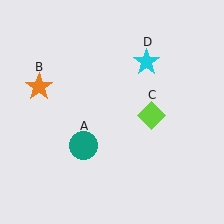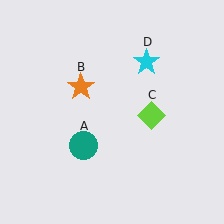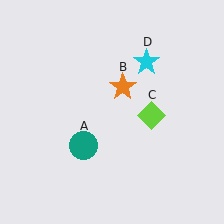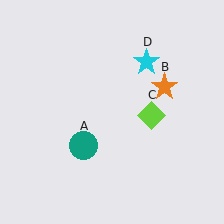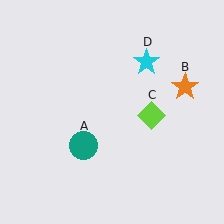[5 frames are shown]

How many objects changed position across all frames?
1 object changed position: orange star (object B).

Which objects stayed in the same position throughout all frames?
Teal circle (object A) and lime diamond (object C) and cyan star (object D) remained stationary.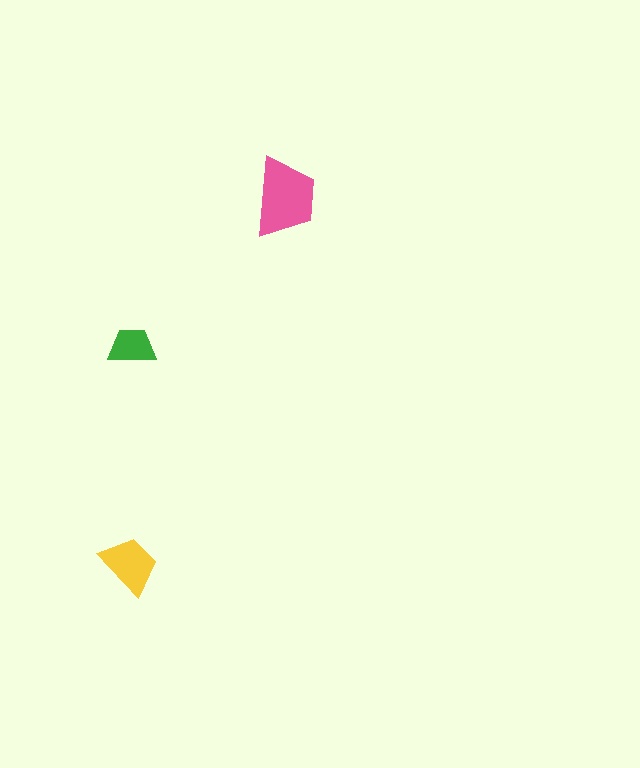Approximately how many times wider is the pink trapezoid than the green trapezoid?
About 1.5 times wider.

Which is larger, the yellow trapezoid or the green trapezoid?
The yellow one.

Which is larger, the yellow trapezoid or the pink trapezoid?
The pink one.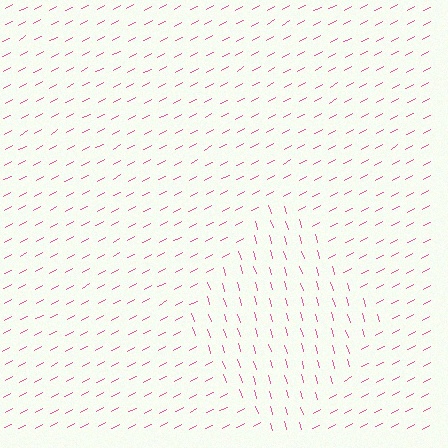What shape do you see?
I see a diamond.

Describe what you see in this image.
The image is filled with small pink line segments. A diamond region in the image has lines oriented differently from the surrounding lines, creating a visible texture boundary.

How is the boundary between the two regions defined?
The boundary is defined purely by a change in line orientation (approximately 79 degrees difference). All lines are the same color and thickness.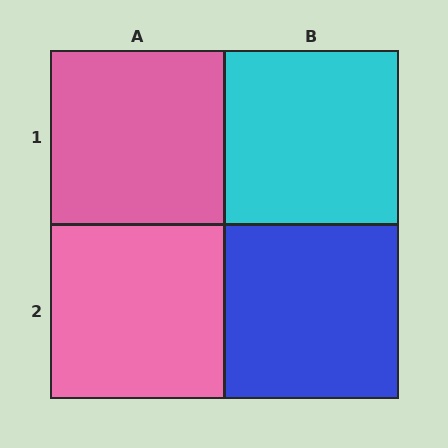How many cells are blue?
1 cell is blue.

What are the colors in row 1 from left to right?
Pink, cyan.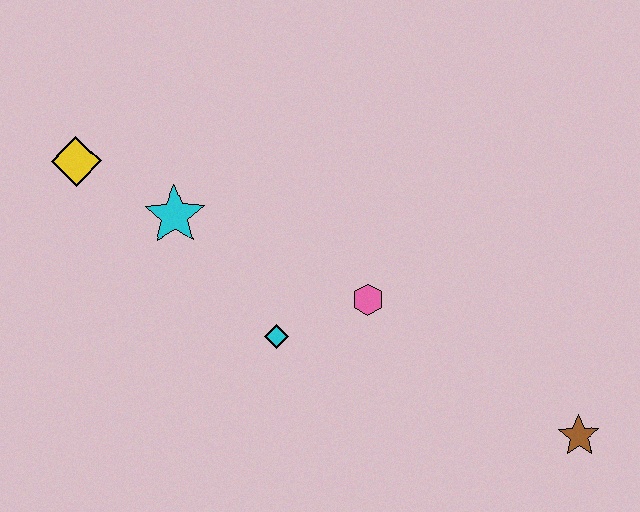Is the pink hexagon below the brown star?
No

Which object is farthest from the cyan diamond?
The brown star is farthest from the cyan diamond.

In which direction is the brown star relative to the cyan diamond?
The brown star is to the right of the cyan diamond.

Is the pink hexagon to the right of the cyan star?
Yes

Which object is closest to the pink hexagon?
The cyan diamond is closest to the pink hexagon.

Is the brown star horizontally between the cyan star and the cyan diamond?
No